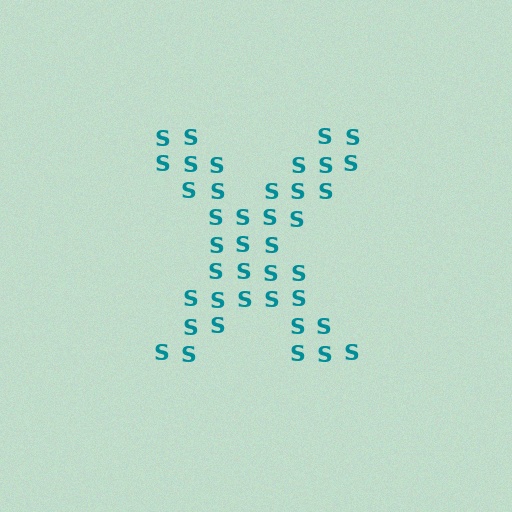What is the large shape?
The large shape is the letter X.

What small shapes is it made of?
It is made of small letter S's.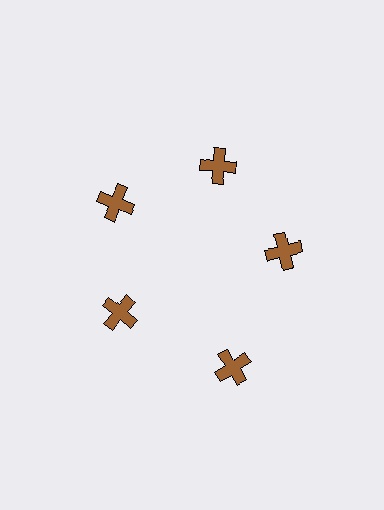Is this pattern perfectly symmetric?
No. The 5 brown crosses are arranged in a ring, but one element near the 5 o'clock position is pushed outward from the center, breaking the 5-fold rotational symmetry.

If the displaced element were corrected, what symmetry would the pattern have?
It would have 5-fold rotational symmetry — the pattern would map onto itself every 72 degrees.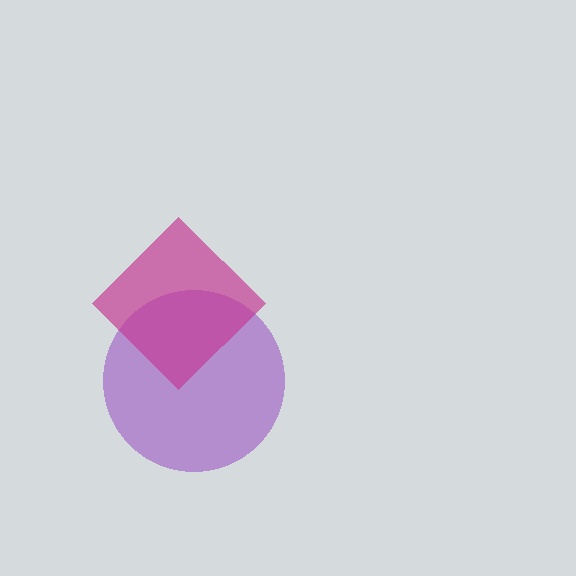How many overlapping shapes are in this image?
There are 2 overlapping shapes in the image.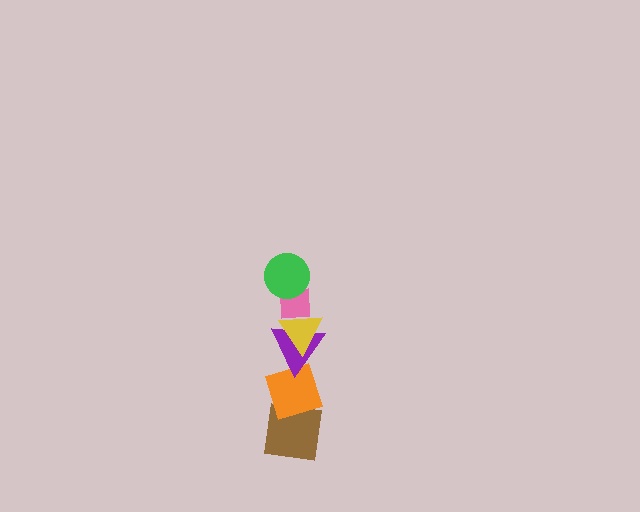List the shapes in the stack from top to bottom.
From top to bottom: the green circle, the pink square, the yellow triangle, the purple triangle, the orange diamond, the brown square.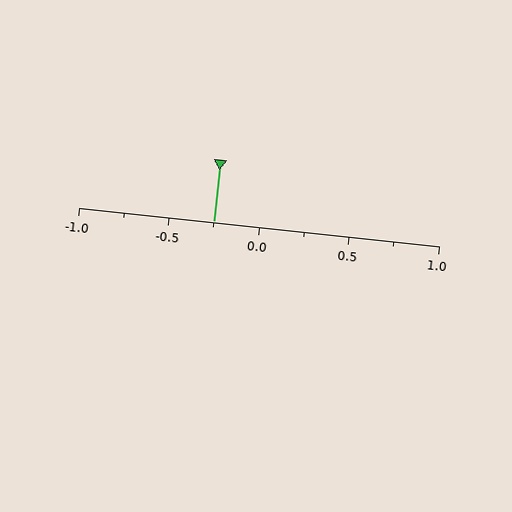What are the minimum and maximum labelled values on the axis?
The axis runs from -1.0 to 1.0.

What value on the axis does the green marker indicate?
The marker indicates approximately -0.25.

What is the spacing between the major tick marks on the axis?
The major ticks are spaced 0.5 apart.